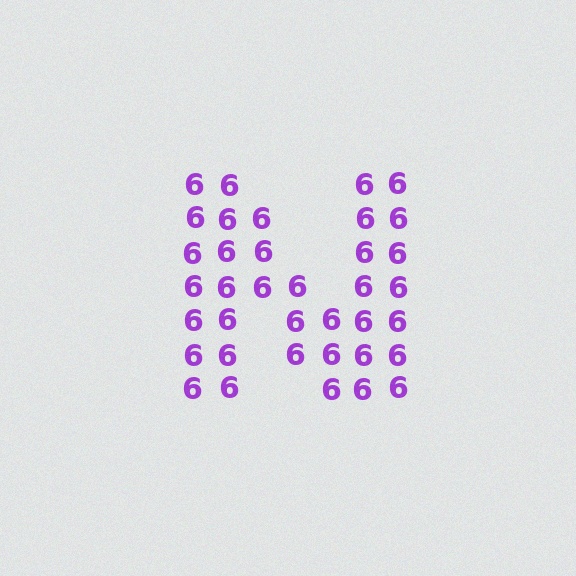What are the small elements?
The small elements are digit 6's.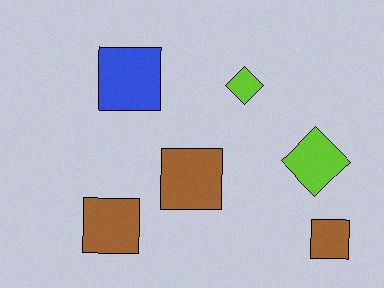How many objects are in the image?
There are 6 objects.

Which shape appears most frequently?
Square, with 4 objects.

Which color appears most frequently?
Brown, with 3 objects.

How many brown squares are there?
There are 3 brown squares.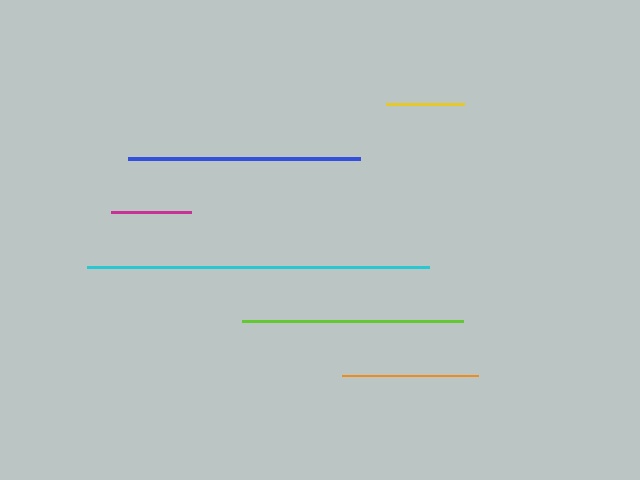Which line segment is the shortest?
The yellow line is the shortest at approximately 78 pixels.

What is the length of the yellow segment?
The yellow segment is approximately 78 pixels long.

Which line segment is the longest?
The cyan line is the longest at approximately 342 pixels.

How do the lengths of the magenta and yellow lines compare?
The magenta and yellow lines are approximately the same length.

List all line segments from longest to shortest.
From longest to shortest: cyan, blue, lime, orange, magenta, yellow.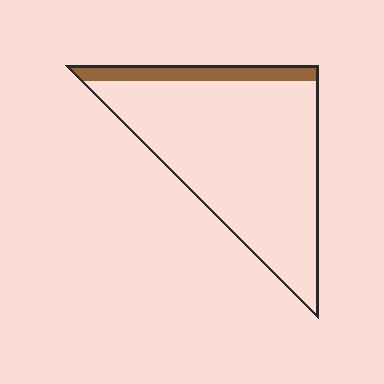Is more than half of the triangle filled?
No.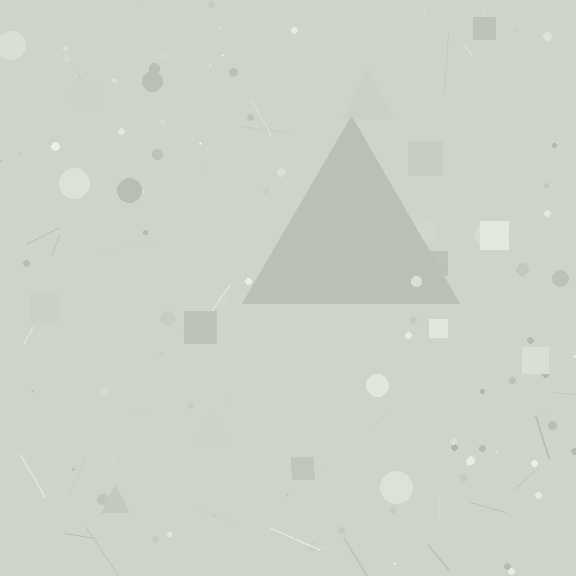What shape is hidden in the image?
A triangle is hidden in the image.